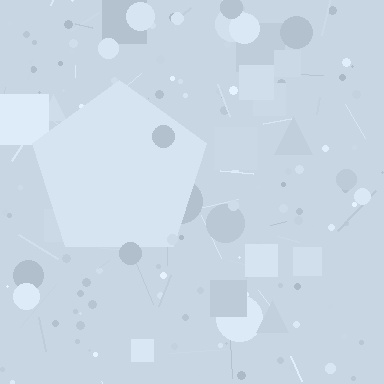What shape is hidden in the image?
A pentagon is hidden in the image.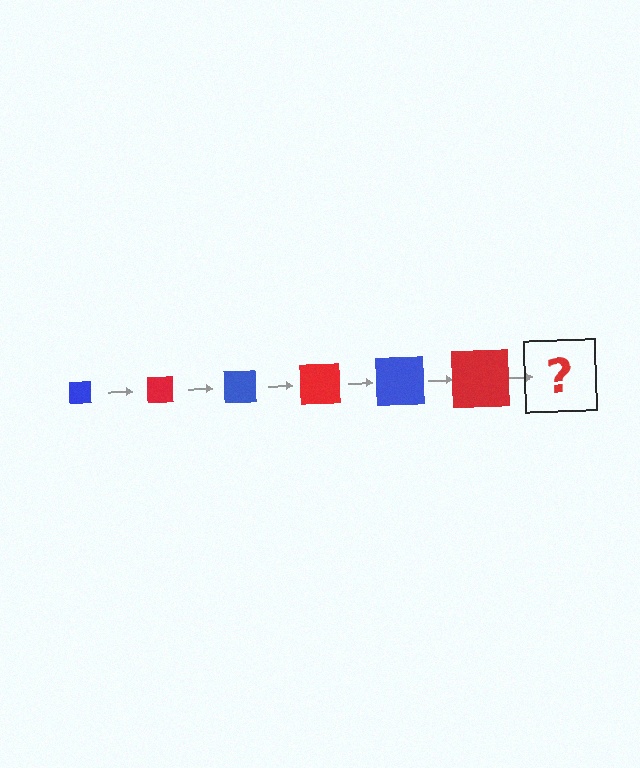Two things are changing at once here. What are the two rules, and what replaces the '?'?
The two rules are that the square grows larger each step and the color cycles through blue and red. The '?' should be a blue square, larger than the previous one.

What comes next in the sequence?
The next element should be a blue square, larger than the previous one.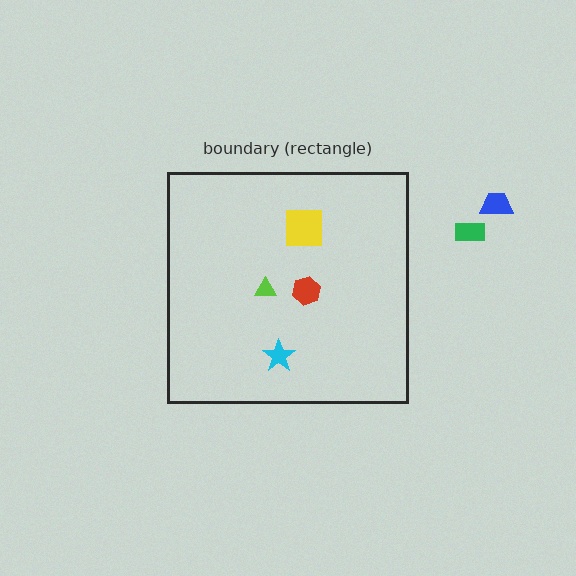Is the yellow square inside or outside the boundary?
Inside.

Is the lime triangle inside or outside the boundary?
Inside.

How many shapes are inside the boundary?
4 inside, 2 outside.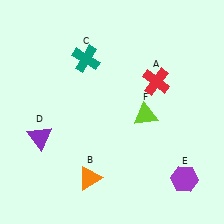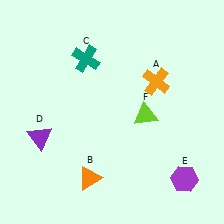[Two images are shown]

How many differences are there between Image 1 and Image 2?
There is 1 difference between the two images.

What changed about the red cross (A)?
In Image 1, A is red. In Image 2, it changed to orange.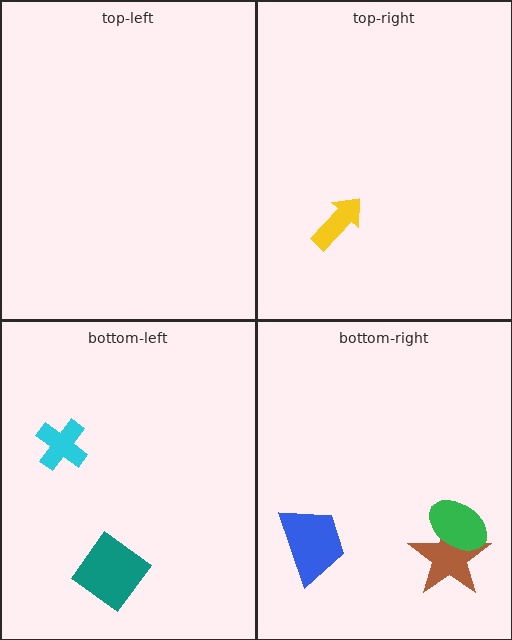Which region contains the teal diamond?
The bottom-left region.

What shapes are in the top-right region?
The yellow arrow.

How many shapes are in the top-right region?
1.